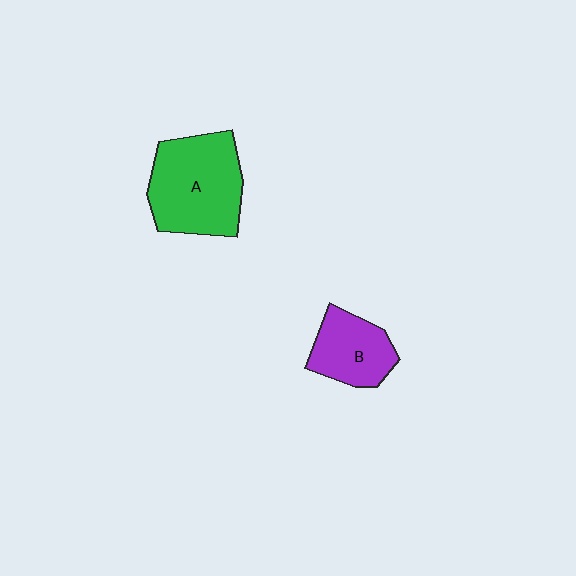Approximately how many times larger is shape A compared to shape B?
Approximately 1.7 times.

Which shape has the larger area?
Shape A (green).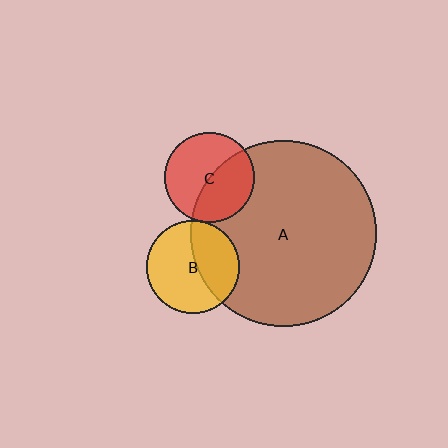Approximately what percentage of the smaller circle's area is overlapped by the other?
Approximately 45%.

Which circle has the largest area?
Circle A (brown).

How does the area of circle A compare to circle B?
Approximately 3.9 times.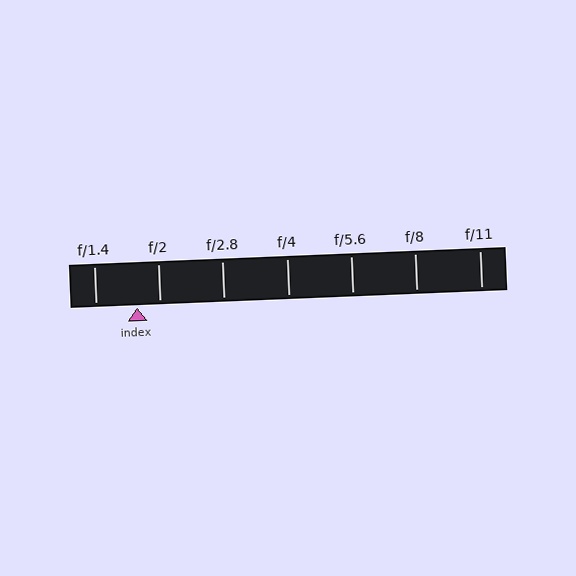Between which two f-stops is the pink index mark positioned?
The index mark is between f/1.4 and f/2.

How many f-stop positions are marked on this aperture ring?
There are 7 f-stop positions marked.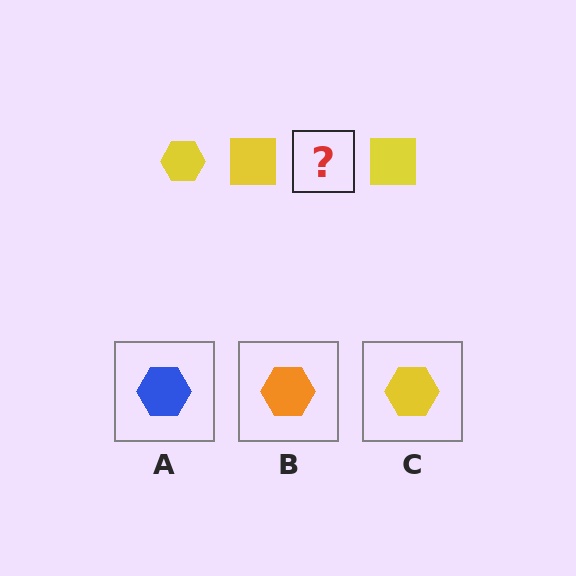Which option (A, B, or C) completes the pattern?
C.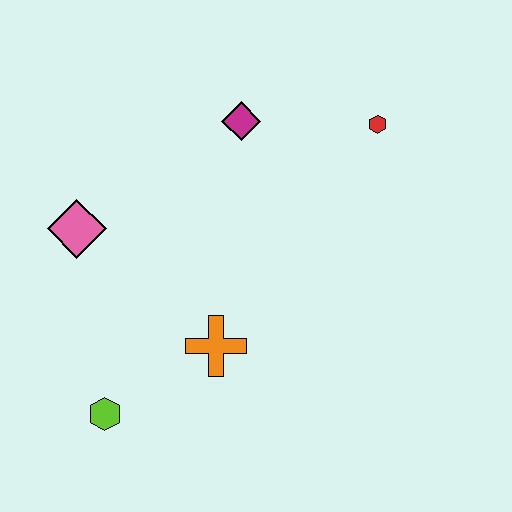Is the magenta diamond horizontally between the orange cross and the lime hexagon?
No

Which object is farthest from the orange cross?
The red hexagon is farthest from the orange cross.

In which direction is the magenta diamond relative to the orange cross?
The magenta diamond is above the orange cross.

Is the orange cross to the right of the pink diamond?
Yes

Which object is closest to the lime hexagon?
The orange cross is closest to the lime hexagon.